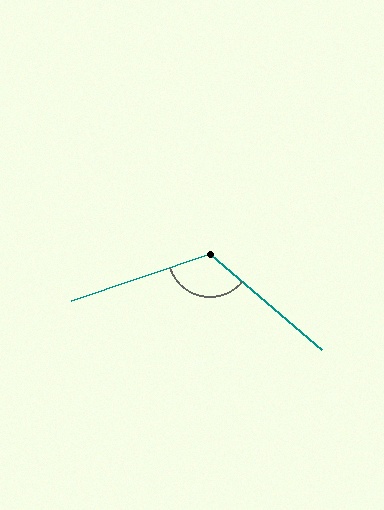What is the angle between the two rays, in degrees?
Approximately 121 degrees.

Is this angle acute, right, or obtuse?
It is obtuse.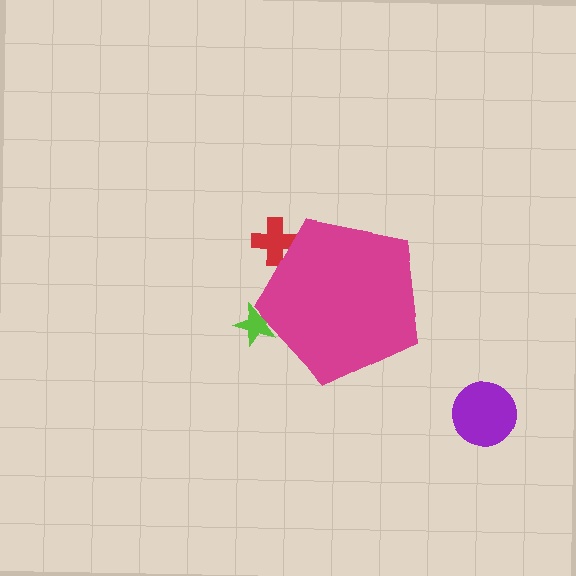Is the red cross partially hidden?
Yes, the red cross is partially hidden behind the magenta pentagon.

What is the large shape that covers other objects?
A magenta pentagon.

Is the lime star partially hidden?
Yes, the lime star is partially hidden behind the magenta pentagon.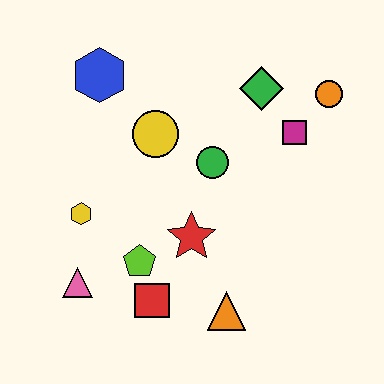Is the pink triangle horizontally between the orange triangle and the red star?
No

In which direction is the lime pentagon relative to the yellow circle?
The lime pentagon is below the yellow circle.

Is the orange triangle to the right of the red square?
Yes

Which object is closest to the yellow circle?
The green circle is closest to the yellow circle.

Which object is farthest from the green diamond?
The pink triangle is farthest from the green diamond.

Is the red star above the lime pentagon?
Yes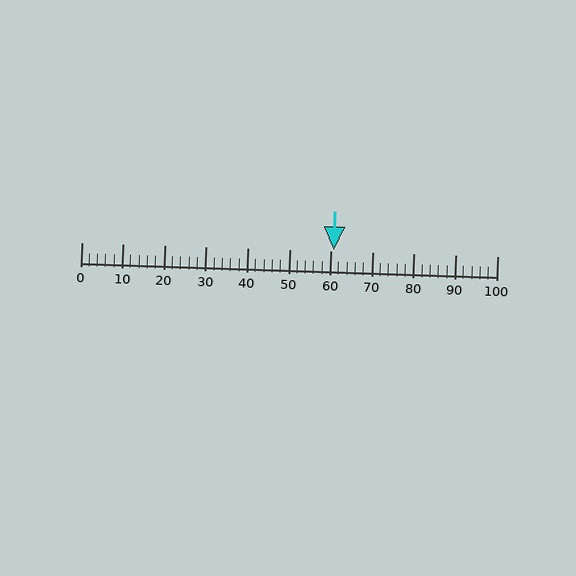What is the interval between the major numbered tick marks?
The major tick marks are spaced 10 units apart.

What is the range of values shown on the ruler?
The ruler shows values from 0 to 100.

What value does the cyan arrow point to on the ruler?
The cyan arrow points to approximately 61.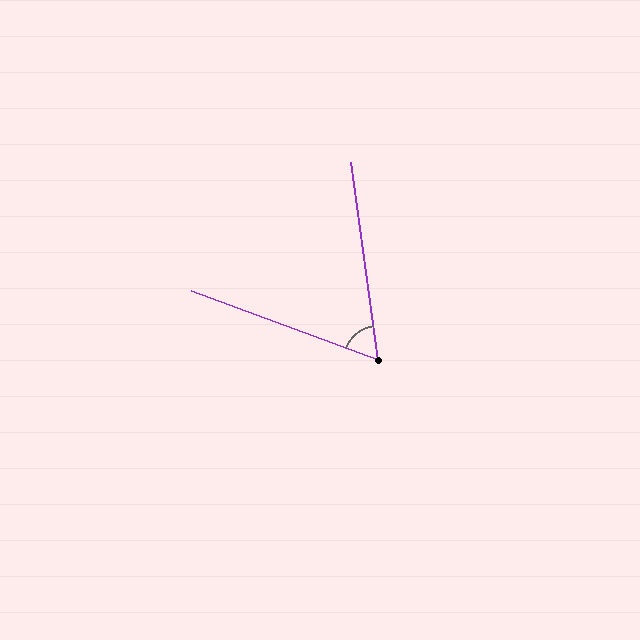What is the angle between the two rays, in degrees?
Approximately 62 degrees.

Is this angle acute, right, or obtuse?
It is acute.